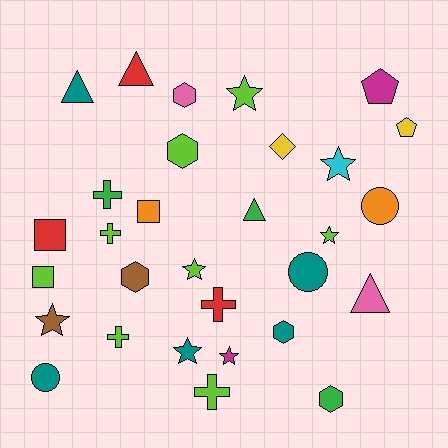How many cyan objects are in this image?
There is 1 cyan object.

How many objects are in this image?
There are 30 objects.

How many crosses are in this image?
There are 5 crosses.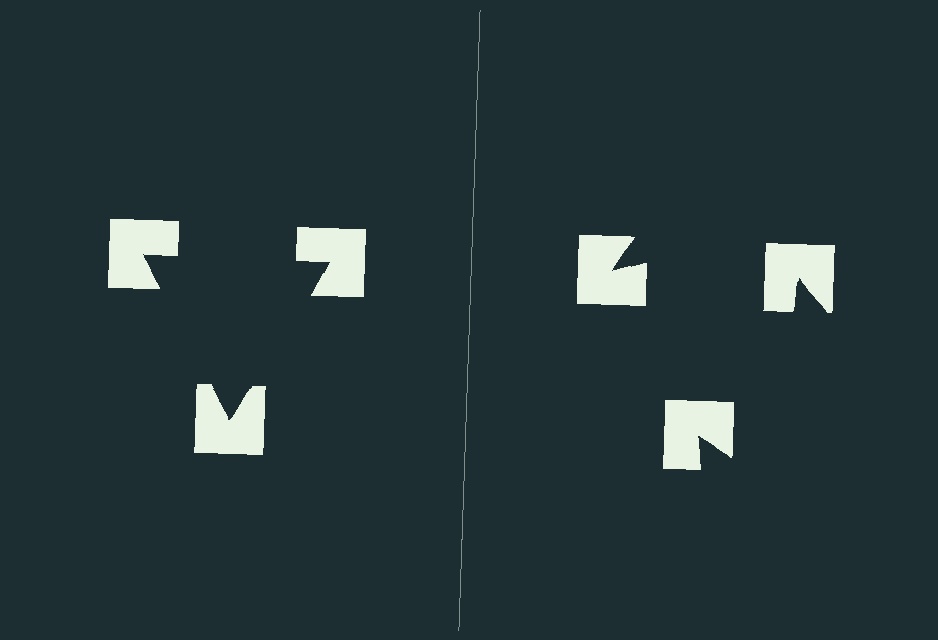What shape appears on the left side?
An illusory triangle.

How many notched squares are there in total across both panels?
6 — 3 on each side.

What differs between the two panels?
The notched squares are positioned identically on both sides; only the wedge orientations differ. On the left they align to a triangle; on the right they are misaligned.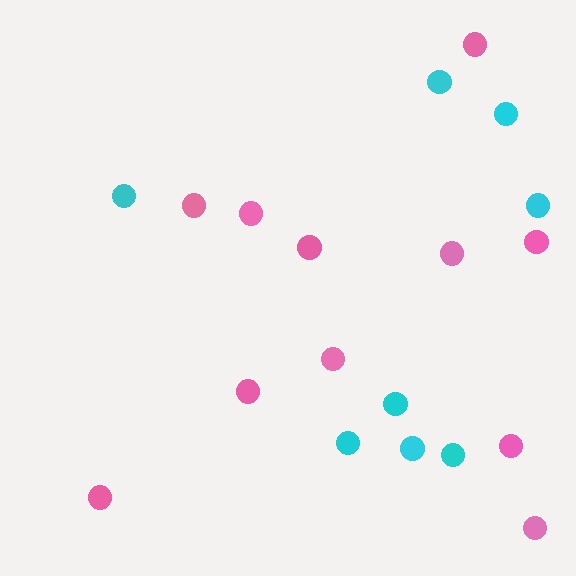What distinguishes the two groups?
There are 2 groups: one group of pink circles (11) and one group of cyan circles (8).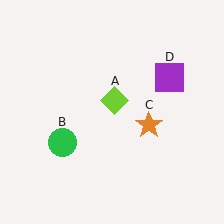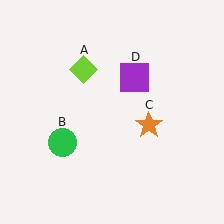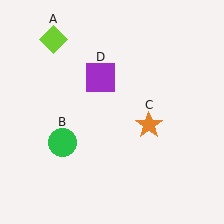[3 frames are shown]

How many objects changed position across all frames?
2 objects changed position: lime diamond (object A), purple square (object D).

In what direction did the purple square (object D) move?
The purple square (object D) moved left.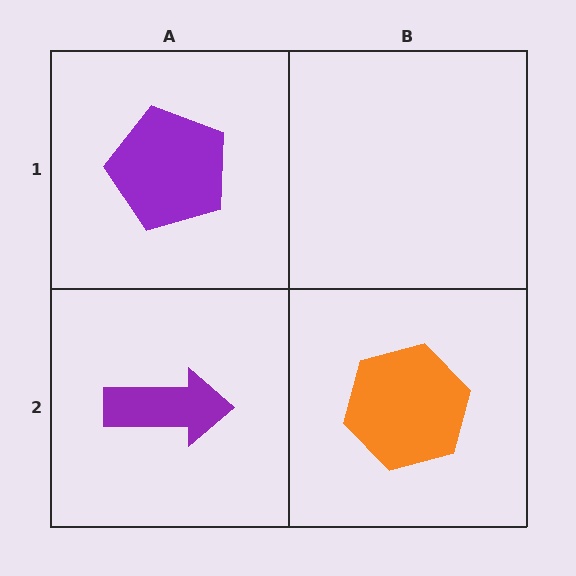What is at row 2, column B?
An orange hexagon.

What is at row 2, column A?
A purple arrow.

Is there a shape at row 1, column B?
No, that cell is empty.